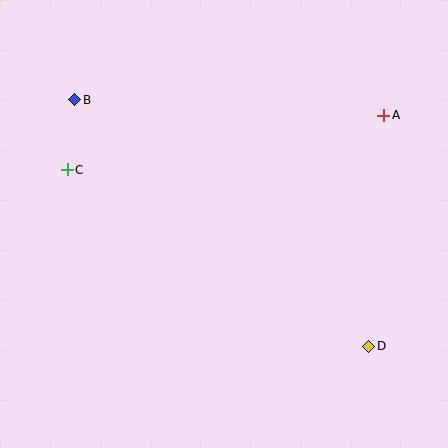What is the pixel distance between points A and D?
The distance between A and D is 232 pixels.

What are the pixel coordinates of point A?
Point A is at (384, 115).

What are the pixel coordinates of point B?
Point B is at (75, 100).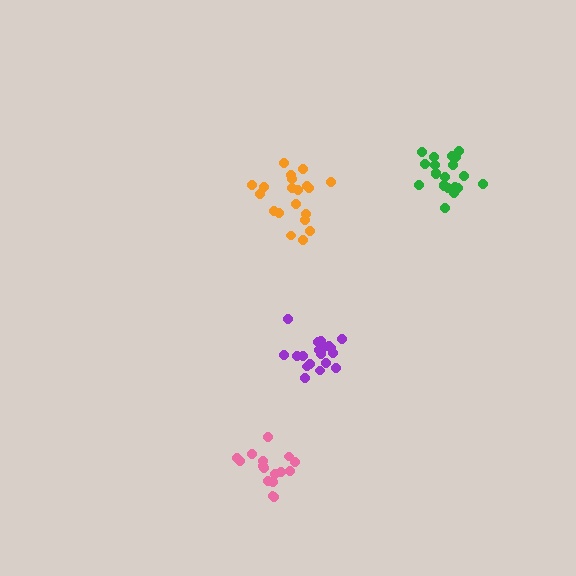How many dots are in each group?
Group 1: 16 dots, Group 2: 21 dots, Group 3: 20 dots, Group 4: 21 dots (78 total).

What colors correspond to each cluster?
The clusters are colored: pink, purple, orange, green.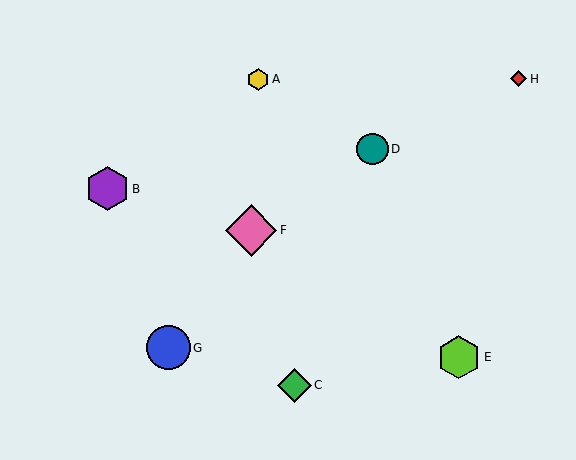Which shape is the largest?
The pink diamond (labeled F) is the largest.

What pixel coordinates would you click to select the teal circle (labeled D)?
Click at (373, 149) to select the teal circle D.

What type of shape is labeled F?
Shape F is a pink diamond.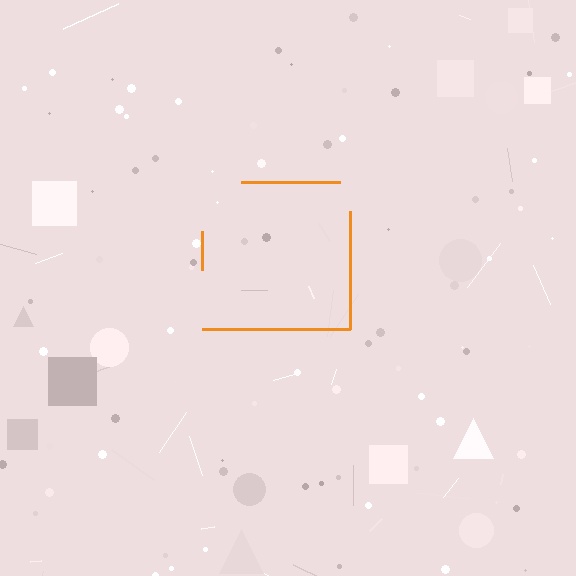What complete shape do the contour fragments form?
The contour fragments form a square.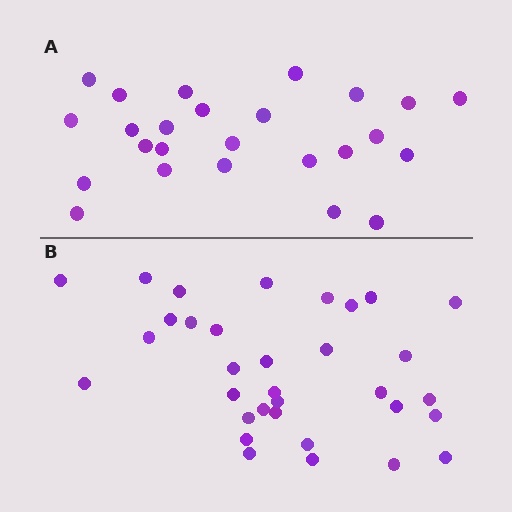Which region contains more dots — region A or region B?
Region B (the bottom region) has more dots.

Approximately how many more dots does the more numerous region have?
Region B has roughly 8 or so more dots than region A.